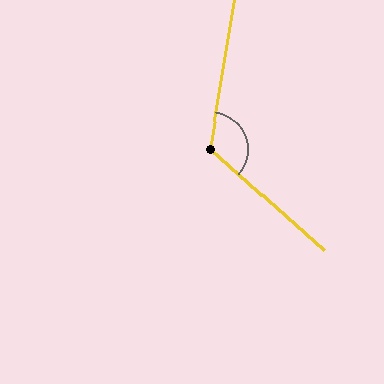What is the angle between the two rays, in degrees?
Approximately 122 degrees.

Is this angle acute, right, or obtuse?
It is obtuse.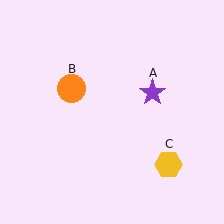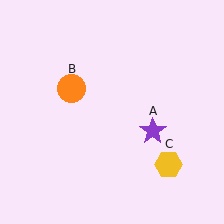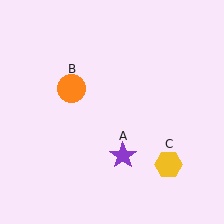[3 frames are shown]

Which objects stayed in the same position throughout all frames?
Orange circle (object B) and yellow hexagon (object C) remained stationary.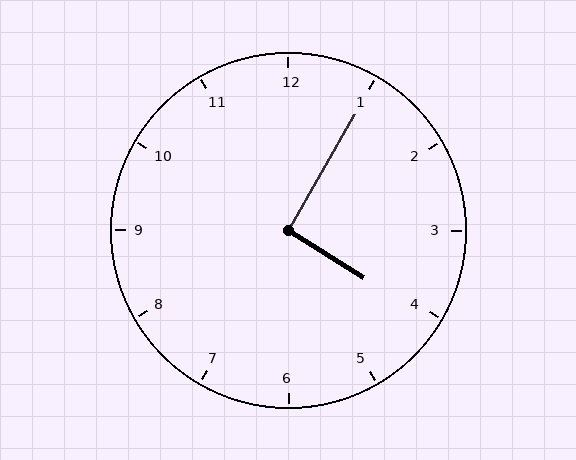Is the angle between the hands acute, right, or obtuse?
It is right.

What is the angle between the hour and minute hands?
Approximately 92 degrees.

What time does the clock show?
4:05.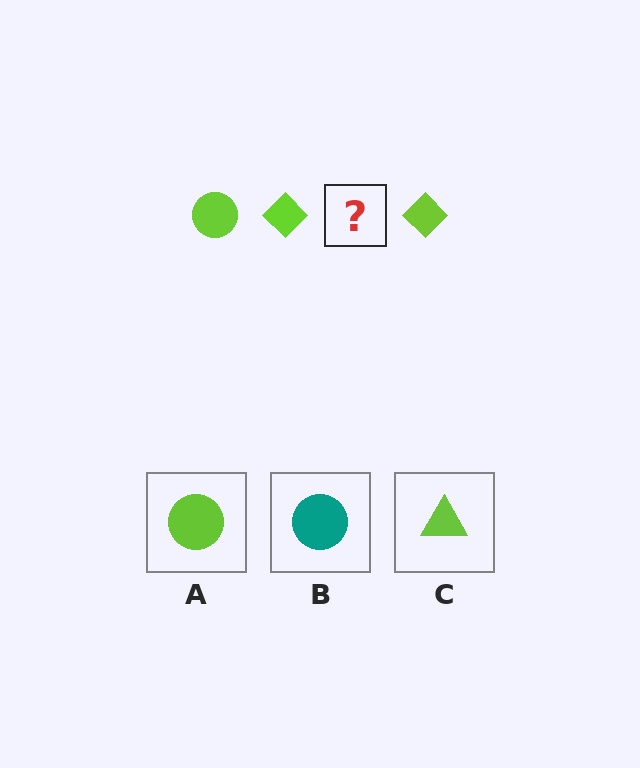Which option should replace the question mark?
Option A.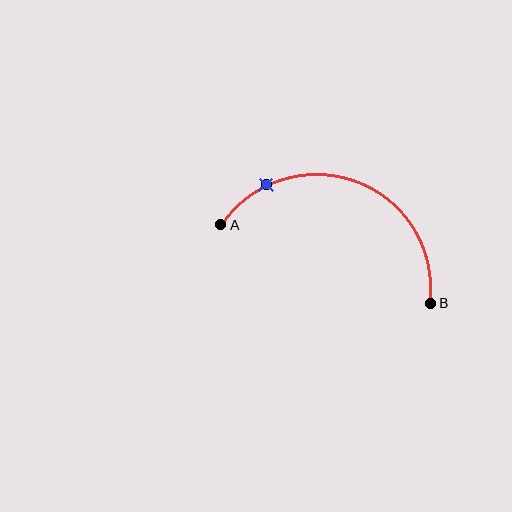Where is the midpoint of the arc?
The arc midpoint is the point on the curve farthest from the straight line joining A and B. It sits above that line.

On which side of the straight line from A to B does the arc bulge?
The arc bulges above the straight line connecting A and B.